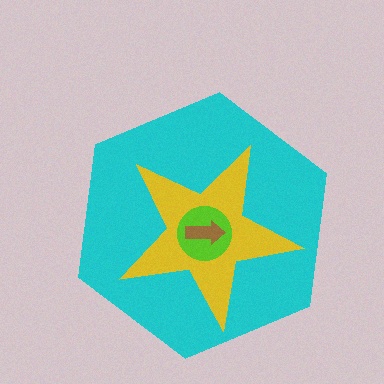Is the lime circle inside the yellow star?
Yes.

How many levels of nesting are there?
4.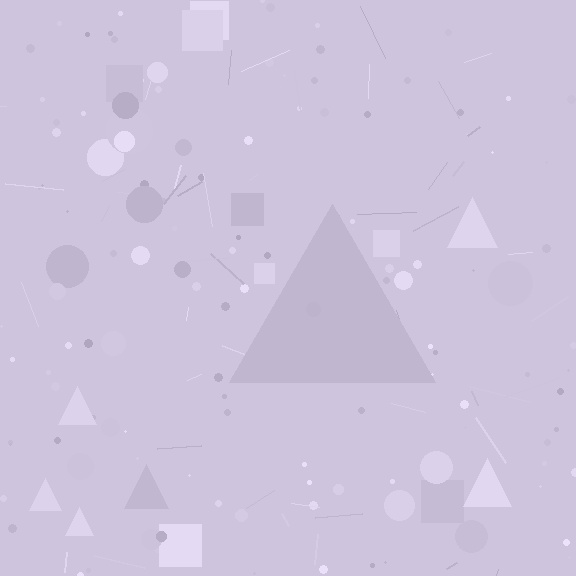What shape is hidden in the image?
A triangle is hidden in the image.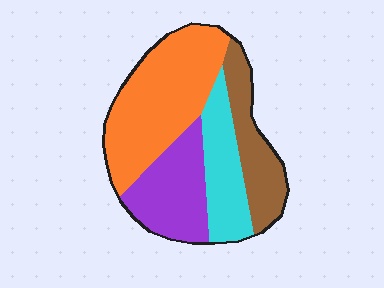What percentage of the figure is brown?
Brown takes up less than a quarter of the figure.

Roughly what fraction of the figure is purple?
Purple covers roughly 25% of the figure.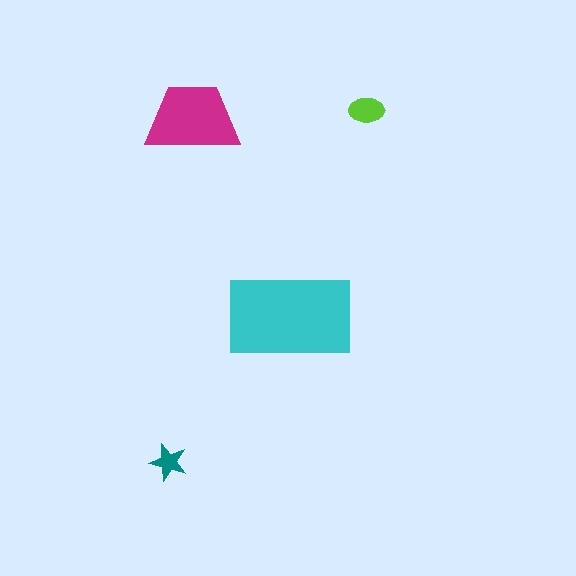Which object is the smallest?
The teal star.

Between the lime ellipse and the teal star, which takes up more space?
The lime ellipse.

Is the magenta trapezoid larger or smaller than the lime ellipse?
Larger.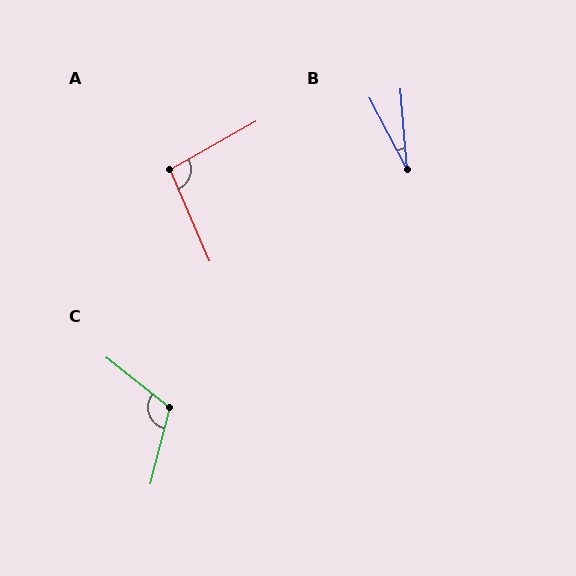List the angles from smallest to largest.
B (23°), A (96°), C (114°).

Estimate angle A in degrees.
Approximately 96 degrees.